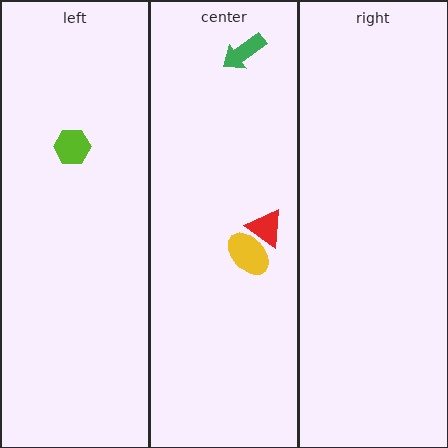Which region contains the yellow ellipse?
The center region.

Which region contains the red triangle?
The center region.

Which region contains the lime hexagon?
The left region.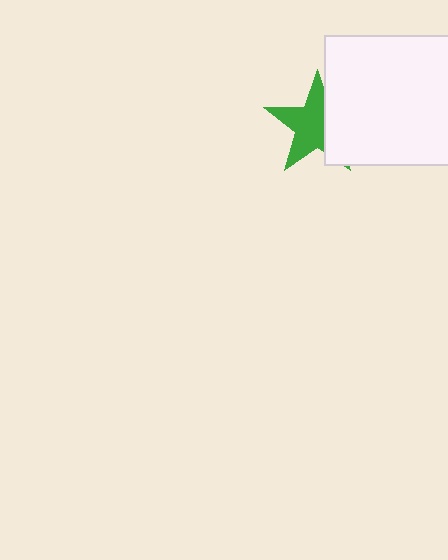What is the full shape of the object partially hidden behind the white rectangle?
The partially hidden object is a green star.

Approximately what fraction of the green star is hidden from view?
Roughly 37% of the green star is hidden behind the white rectangle.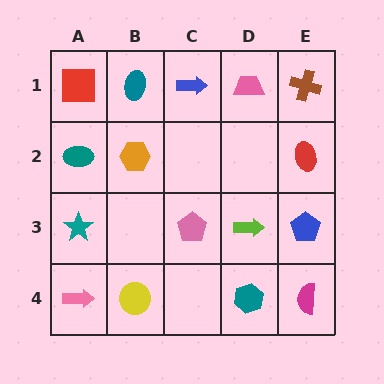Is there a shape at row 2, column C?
No, that cell is empty.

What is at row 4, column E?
A magenta semicircle.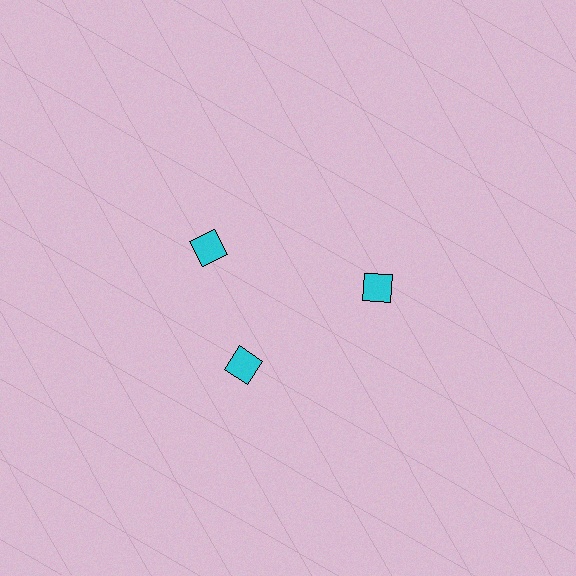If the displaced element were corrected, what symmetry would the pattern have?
It would have 3-fold rotational symmetry — the pattern would map onto itself every 120 degrees.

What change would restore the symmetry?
The symmetry would be restored by rotating it back into even spacing with its neighbors so that all 3 squares sit at equal angles and equal distance from the center.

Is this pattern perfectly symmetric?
No. The 3 cyan squares are arranged in a ring, but one element near the 11 o'clock position is rotated out of alignment along the ring, breaking the 3-fold rotational symmetry.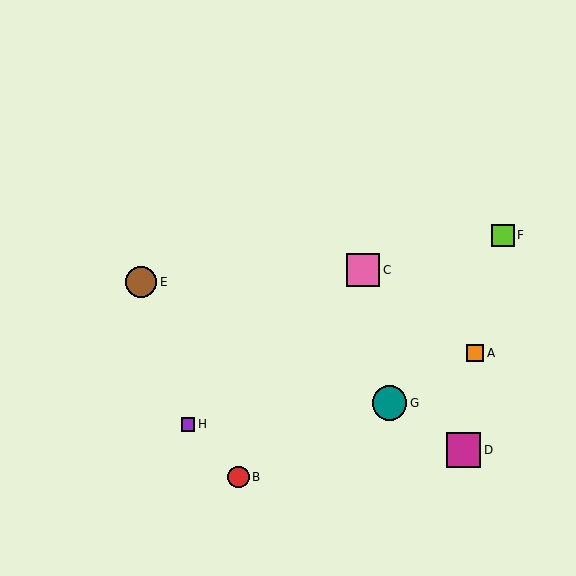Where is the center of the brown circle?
The center of the brown circle is at (141, 282).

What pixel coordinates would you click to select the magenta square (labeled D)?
Click at (464, 450) to select the magenta square D.